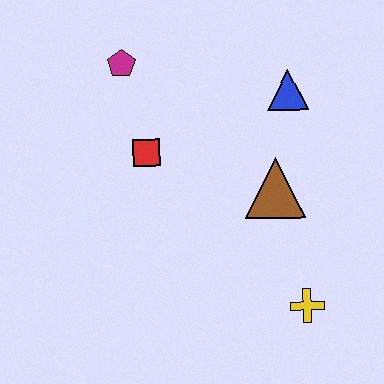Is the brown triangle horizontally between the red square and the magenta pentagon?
No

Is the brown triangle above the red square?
No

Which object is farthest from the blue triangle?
The yellow cross is farthest from the blue triangle.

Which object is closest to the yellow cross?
The brown triangle is closest to the yellow cross.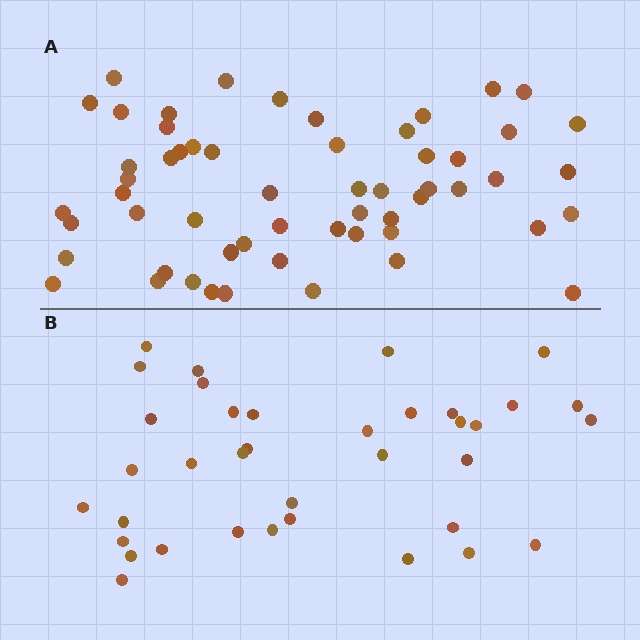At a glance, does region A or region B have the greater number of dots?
Region A (the top region) has more dots.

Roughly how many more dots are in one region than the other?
Region A has approximately 20 more dots than region B.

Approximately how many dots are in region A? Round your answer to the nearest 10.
About 60 dots. (The exact count is 57, which rounds to 60.)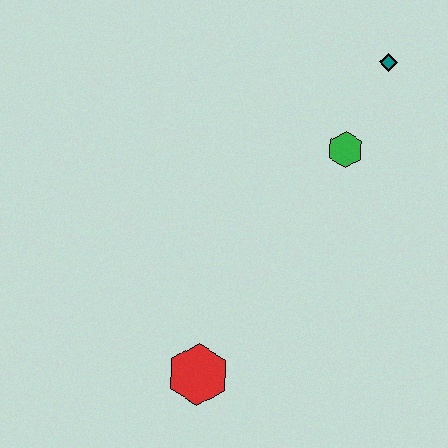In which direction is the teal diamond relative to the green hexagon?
The teal diamond is above the green hexagon.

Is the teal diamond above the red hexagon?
Yes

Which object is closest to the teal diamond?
The green hexagon is closest to the teal diamond.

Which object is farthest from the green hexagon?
The red hexagon is farthest from the green hexagon.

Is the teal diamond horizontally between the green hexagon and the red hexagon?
No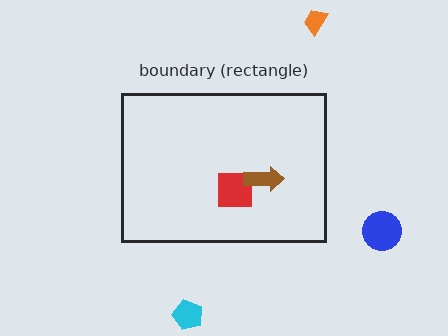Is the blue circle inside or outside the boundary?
Outside.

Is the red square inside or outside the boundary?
Inside.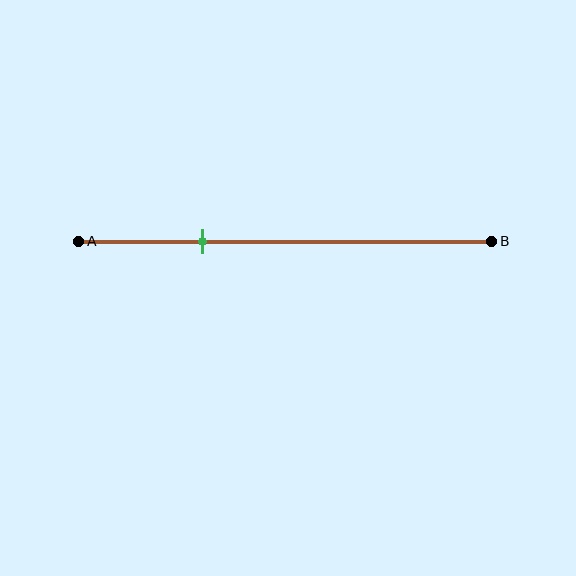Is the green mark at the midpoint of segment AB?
No, the mark is at about 30% from A, not at the 50% midpoint.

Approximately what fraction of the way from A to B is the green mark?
The green mark is approximately 30% of the way from A to B.